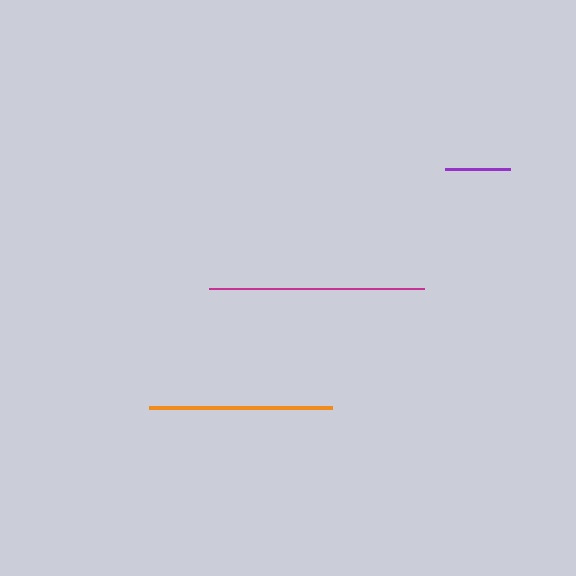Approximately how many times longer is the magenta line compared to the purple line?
The magenta line is approximately 3.3 times the length of the purple line.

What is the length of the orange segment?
The orange segment is approximately 183 pixels long.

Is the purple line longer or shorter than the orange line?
The orange line is longer than the purple line.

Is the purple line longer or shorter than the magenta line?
The magenta line is longer than the purple line.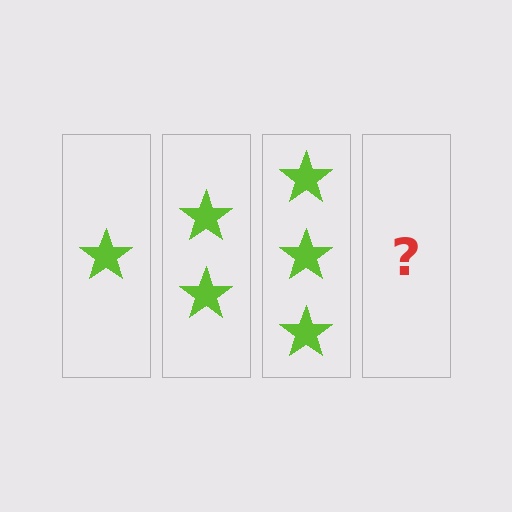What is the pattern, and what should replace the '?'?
The pattern is that each step adds one more star. The '?' should be 4 stars.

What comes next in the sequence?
The next element should be 4 stars.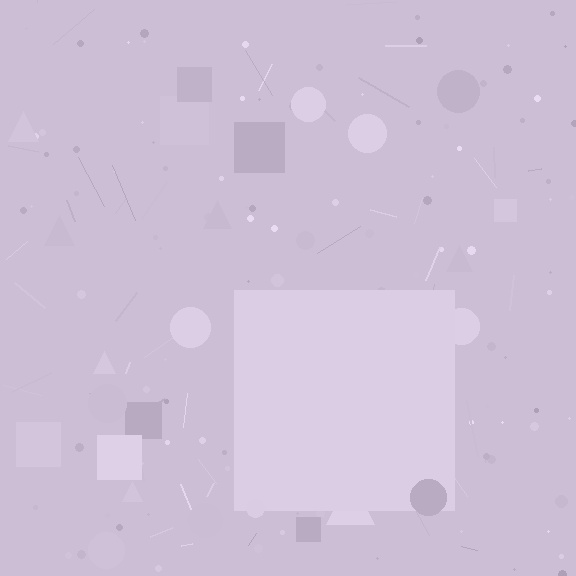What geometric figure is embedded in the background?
A square is embedded in the background.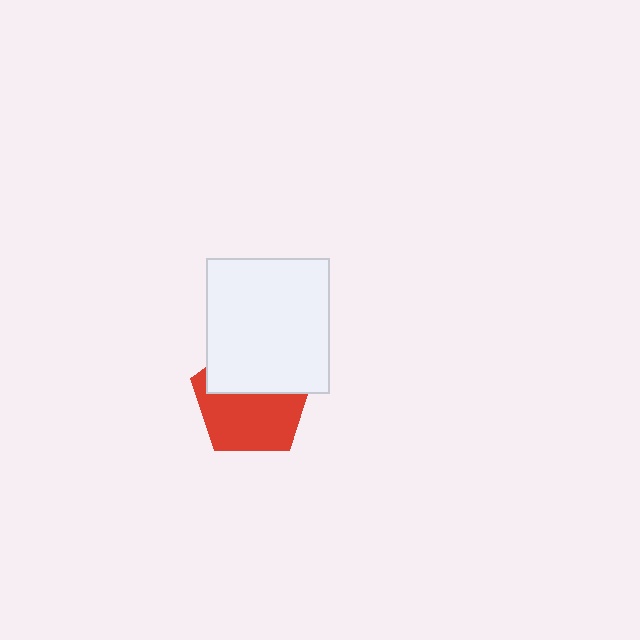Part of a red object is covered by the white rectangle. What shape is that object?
It is a pentagon.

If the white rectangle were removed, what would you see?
You would see the complete red pentagon.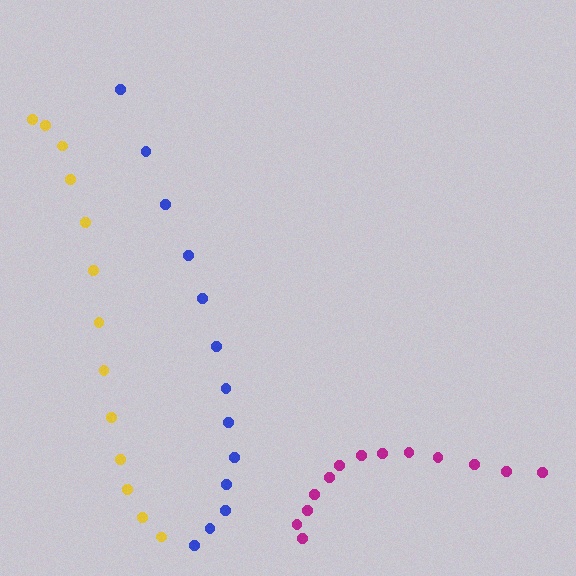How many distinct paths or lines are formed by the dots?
There are 3 distinct paths.